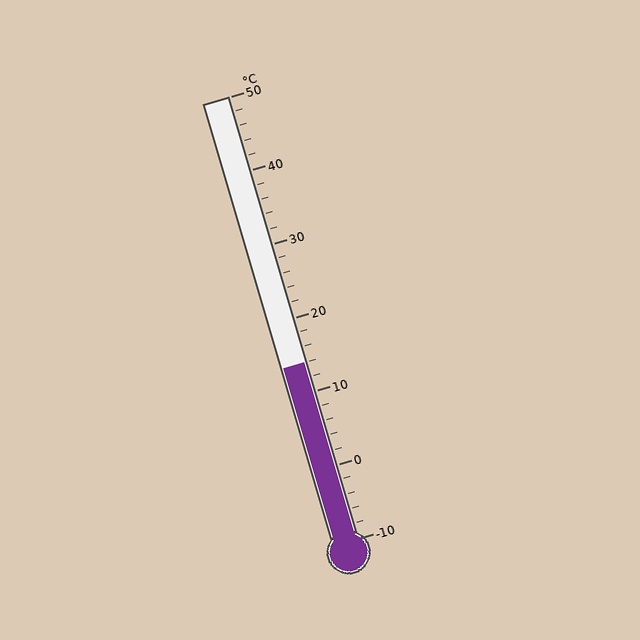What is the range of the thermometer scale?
The thermometer scale ranges from -10°C to 50°C.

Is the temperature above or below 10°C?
The temperature is above 10°C.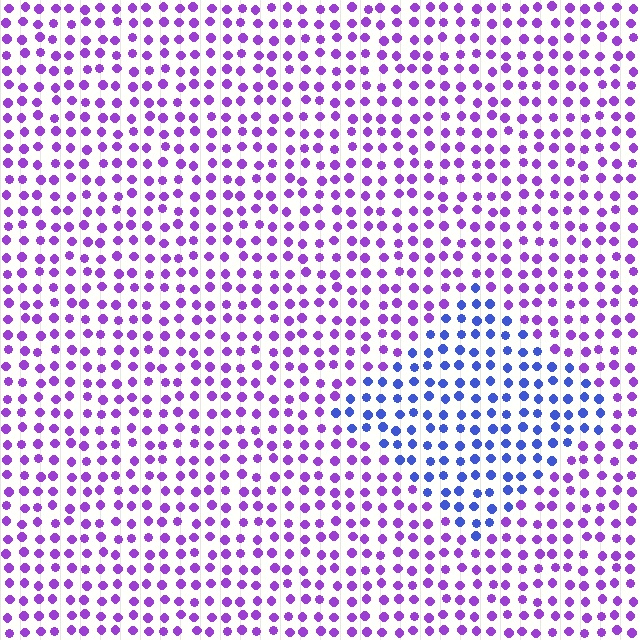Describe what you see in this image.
The image is filled with small purple elements in a uniform arrangement. A diamond-shaped region is visible where the elements are tinted to a slightly different hue, forming a subtle color boundary.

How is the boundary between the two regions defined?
The boundary is defined purely by a slight shift in hue (about 48 degrees). Spacing, size, and orientation are identical on both sides.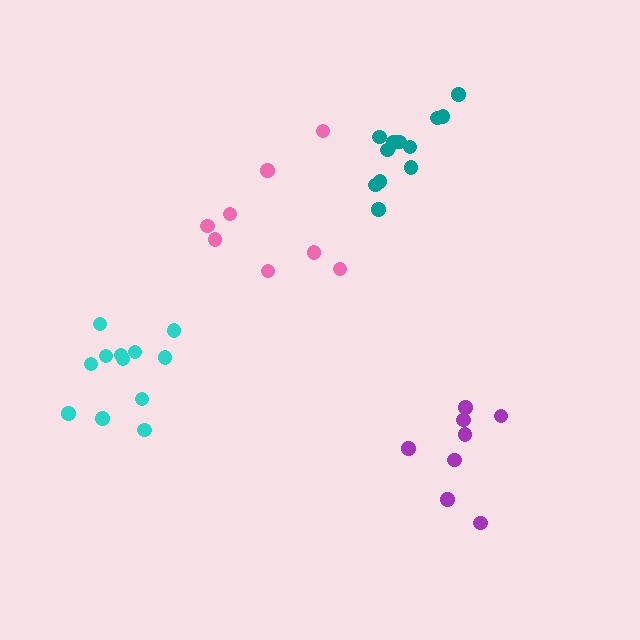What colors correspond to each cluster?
The clusters are colored: pink, teal, cyan, purple.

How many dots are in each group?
Group 1: 8 dots, Group 2: 13 dots, Group 3: 12 dots, Group 4: 8 dots (41 total).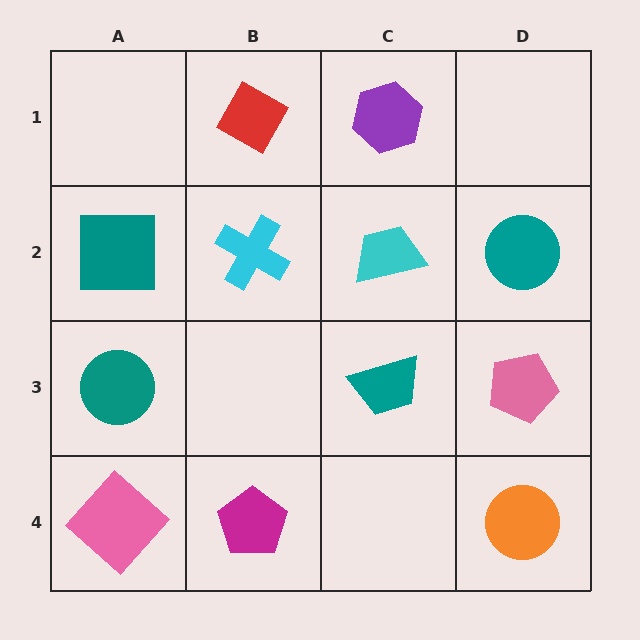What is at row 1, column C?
A purple hexagon.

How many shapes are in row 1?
2 shapes.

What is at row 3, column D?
A pink pentagon.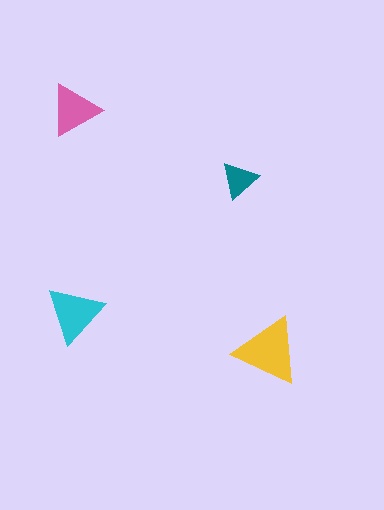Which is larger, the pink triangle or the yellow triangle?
The yellow one.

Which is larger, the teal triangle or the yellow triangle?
The yellow one.